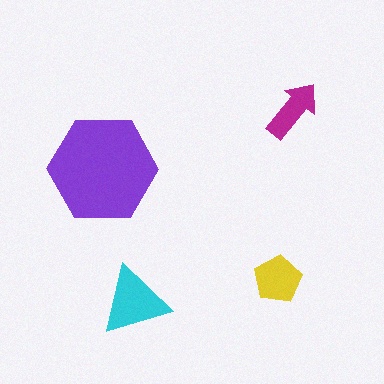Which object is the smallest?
The magenta arrow.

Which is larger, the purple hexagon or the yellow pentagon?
The purple hexagon.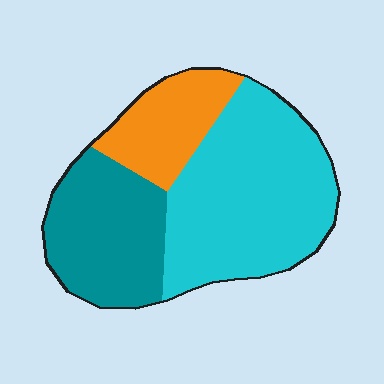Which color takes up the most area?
Cyan, at roughly 50%.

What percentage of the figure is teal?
Teal takes up between a quarter and a half of the figure.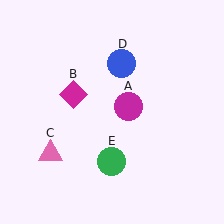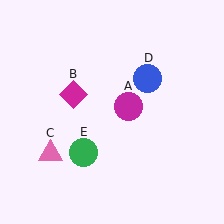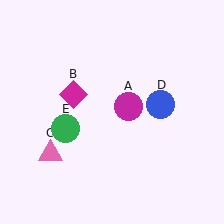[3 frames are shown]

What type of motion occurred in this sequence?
The blue circle (object D), green circle (object E) rotated clockwise around the center of the scene.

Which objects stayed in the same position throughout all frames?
Magenta circle (object A) and magenta diamond (object B) and pink triangle (object C) remained stationary.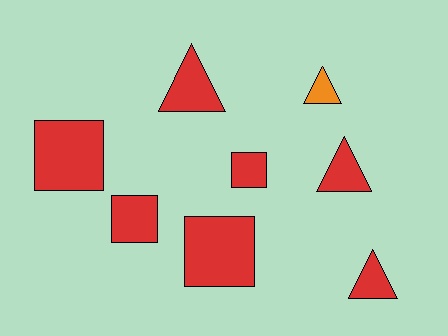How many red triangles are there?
There are 3 red triangles.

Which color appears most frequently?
Red, with 7 objects.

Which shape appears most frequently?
Square, with 4 objects.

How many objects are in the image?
There are 8 objects.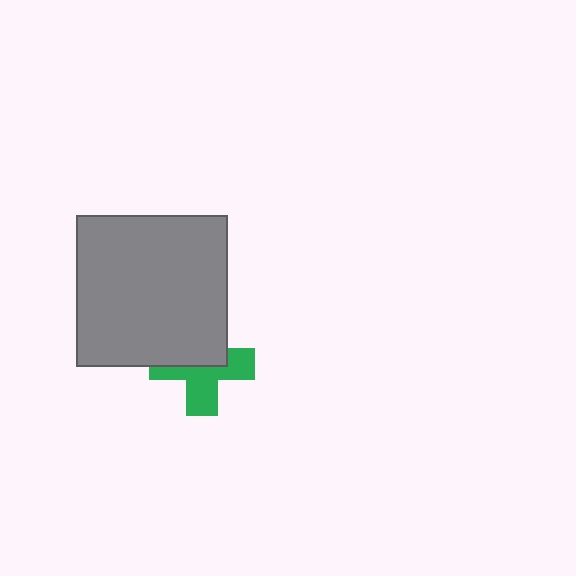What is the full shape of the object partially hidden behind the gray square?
The partially hidden object is a green cross.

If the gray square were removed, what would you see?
You would see the complete green cross.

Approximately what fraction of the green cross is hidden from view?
Roughly 48% of the green cross is hidden behind the gray square.